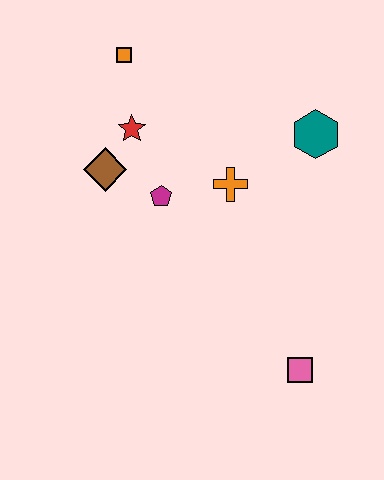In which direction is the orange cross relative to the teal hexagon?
The orange cross is to the left of the teal hexagon.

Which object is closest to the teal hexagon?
The orange cross is closest to the teal hexagon.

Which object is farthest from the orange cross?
The pink square is farthest from the orange cross.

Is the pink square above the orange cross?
No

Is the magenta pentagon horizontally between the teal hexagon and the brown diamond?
Yes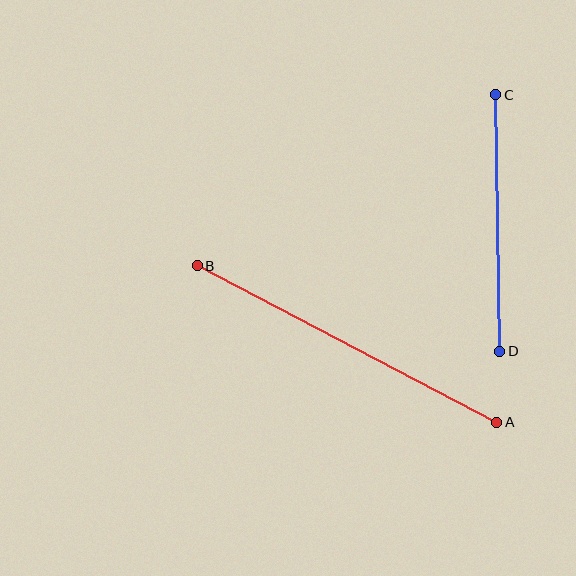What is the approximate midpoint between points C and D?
The midpoint is at approximately (498, 223) pixels.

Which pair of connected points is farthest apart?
Points A and B are farthest apart.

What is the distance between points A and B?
The distance is approximately 338 pixels.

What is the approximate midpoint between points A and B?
The midpoint is at approximately (347, 344) pixels.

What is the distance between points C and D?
The distance is approximately 256 pixels.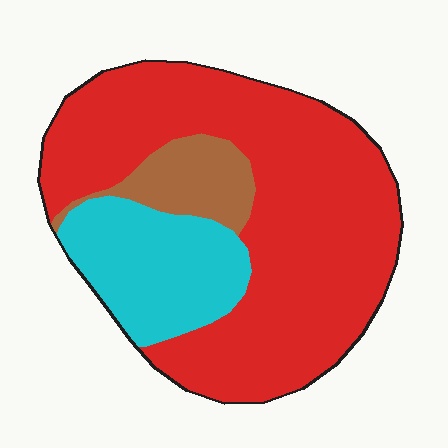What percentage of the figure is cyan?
Cyan covers around 20% of the figure.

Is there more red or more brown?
Red.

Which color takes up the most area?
Red, at roughly 70%.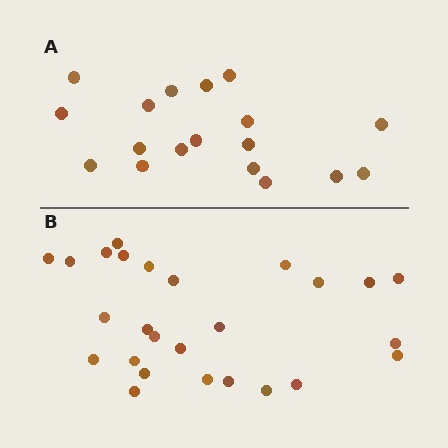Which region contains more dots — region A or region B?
Region B (the bottom region) has more dots.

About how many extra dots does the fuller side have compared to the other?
Region B has roughly 8 or so more dots than region A.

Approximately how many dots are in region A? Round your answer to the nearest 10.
About 20 dots. (The exact count is 18, which rounds to 20.)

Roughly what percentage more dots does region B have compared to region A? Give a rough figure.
About 45% more.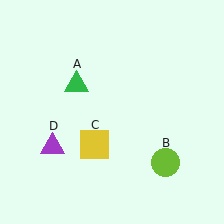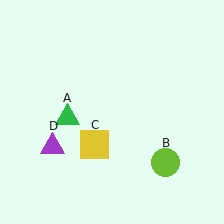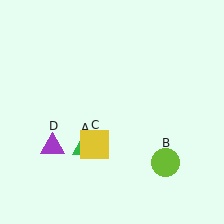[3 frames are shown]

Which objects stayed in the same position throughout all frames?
Lime circle (object B) and yellow square (object C) and purple triangle (object D) remained stationary.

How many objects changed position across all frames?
1 object changed position: green triangle (object A).